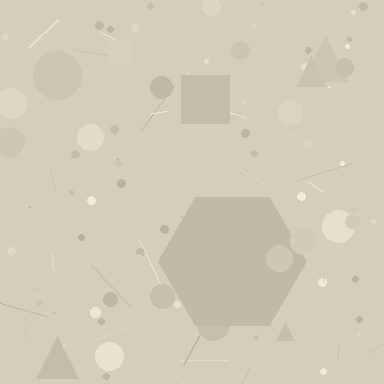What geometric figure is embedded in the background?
A hexagon is embedded in the background.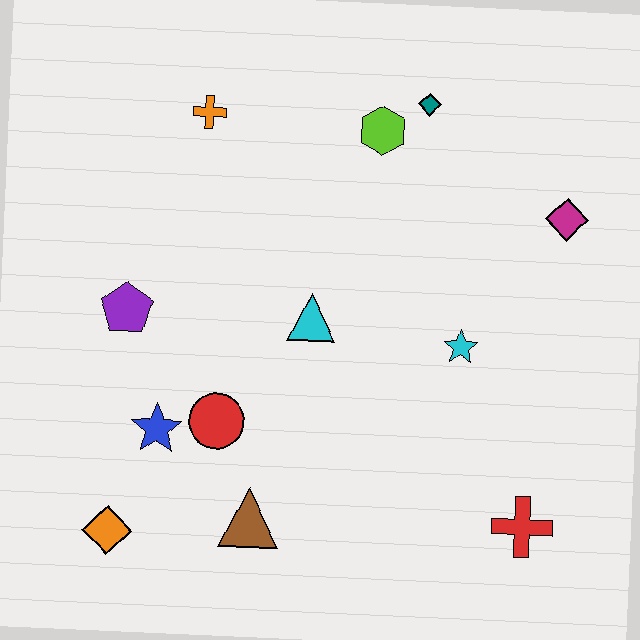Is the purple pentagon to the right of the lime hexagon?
No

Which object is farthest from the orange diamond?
The magenta diamond is farthest from the orange diamond.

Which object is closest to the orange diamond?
The blue star is closest to the orange diamond.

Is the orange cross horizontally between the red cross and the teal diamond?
No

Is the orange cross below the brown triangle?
No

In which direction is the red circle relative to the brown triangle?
The red circle is above the brown triangle.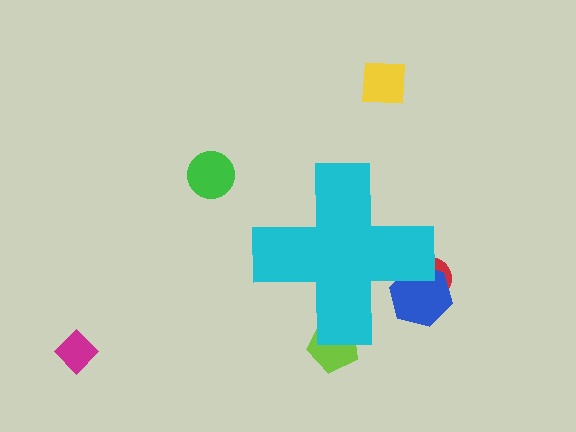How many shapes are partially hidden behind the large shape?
3 shapes are partially hidden.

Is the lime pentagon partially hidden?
Yes, the lime pentagon is partially hidden behind the cyan cross.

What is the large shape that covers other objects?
A cyan cross.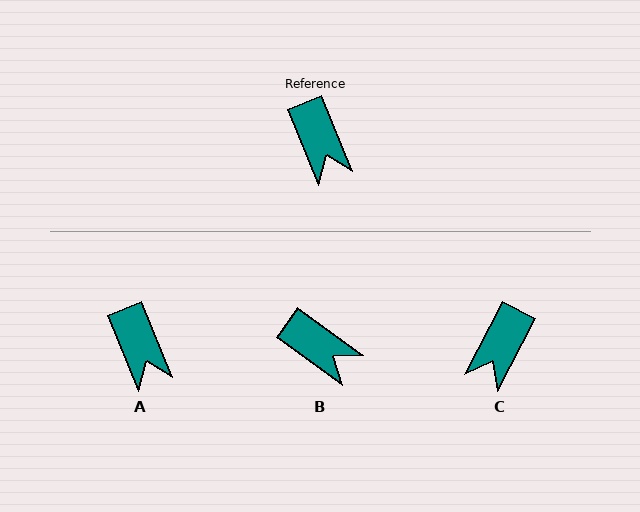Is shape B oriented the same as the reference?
No, it is off by about 32 degrees.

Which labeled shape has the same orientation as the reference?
A.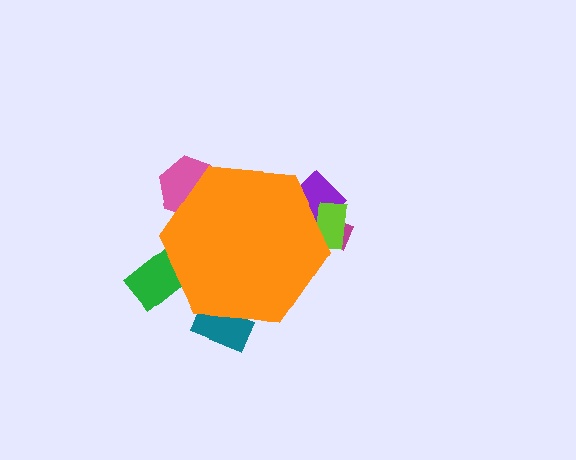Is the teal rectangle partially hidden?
Yes, the teal rectangle is partially hidden behind the orange hexagon.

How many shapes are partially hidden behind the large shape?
6 shapes are partially hidden.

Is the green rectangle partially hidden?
Yes, the green rectangle is partially hidden behind the orange hexagon.